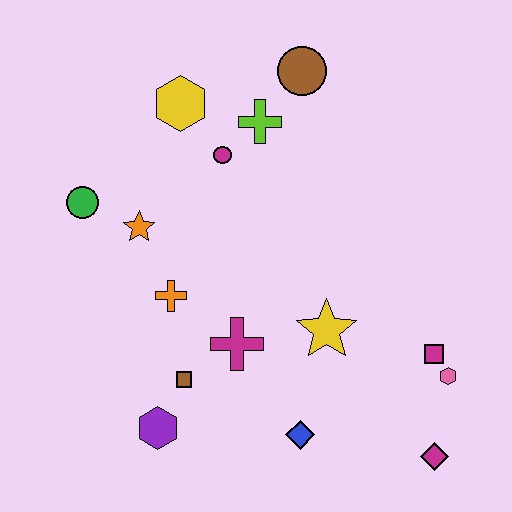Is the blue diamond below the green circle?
Yes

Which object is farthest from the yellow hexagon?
The magenta diamond is farthest from the yellow hexagon.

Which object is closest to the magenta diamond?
The pink hexagon is closest to the magenta diamond.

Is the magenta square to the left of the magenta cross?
No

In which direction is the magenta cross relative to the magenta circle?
The magenta cross is below the magenta circle.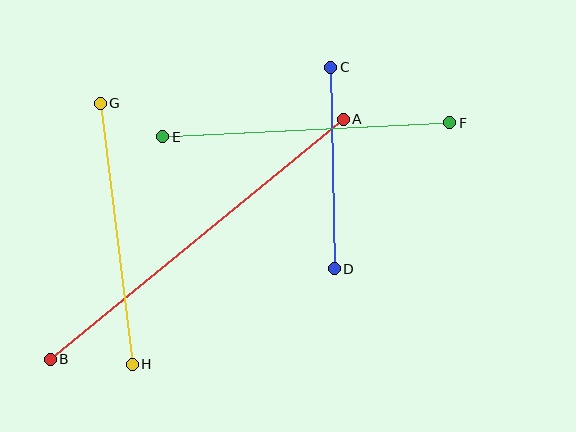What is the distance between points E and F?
The distance is approximately 287 pixels.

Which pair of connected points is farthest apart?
Points A and B are farthest apart.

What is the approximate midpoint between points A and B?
The midpoint is at approximately (197, 239) pixels.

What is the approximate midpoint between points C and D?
The midpoint is at approximately (333, 168) pixels.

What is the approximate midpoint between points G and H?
The midpoint is at approximately (116, 234) pixels.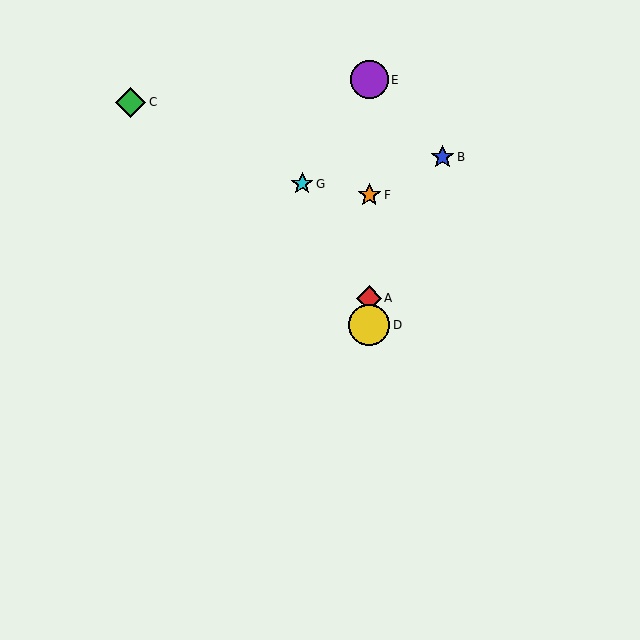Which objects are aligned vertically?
Objects A, D, E, F are aligned vertically.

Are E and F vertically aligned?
Yes, both are at x≈369.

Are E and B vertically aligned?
No, E is at x≈369 and B is at x≈443.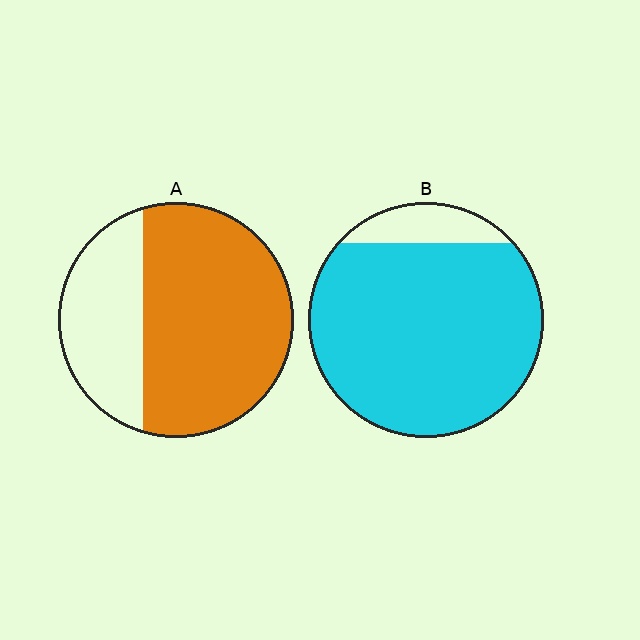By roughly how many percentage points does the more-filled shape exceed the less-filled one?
By roughly 20 percentage points (B over A).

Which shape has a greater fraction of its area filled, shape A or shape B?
Shape B.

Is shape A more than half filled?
Yes.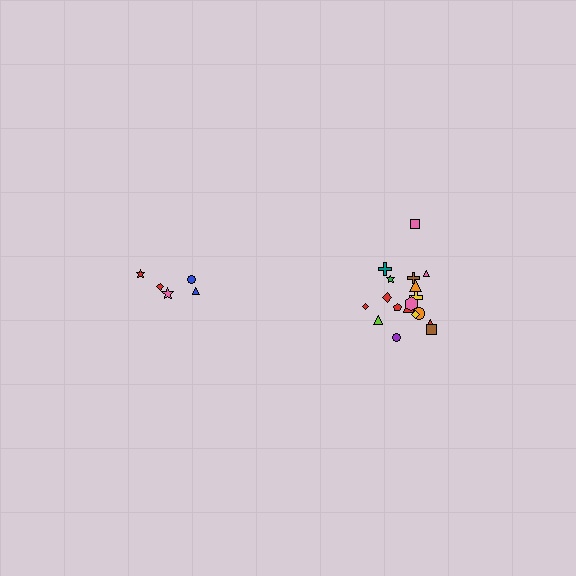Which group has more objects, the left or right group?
The right group.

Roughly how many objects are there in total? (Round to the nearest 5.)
Roughly 25 objects in total.